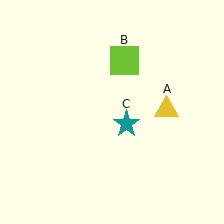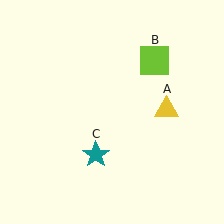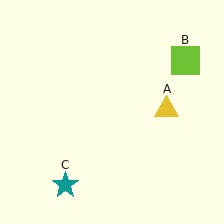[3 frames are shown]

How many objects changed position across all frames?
2 objects changed position: lime square (object B), teal star (object C).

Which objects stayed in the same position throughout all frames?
Yellow triangle (object A) remained stationary.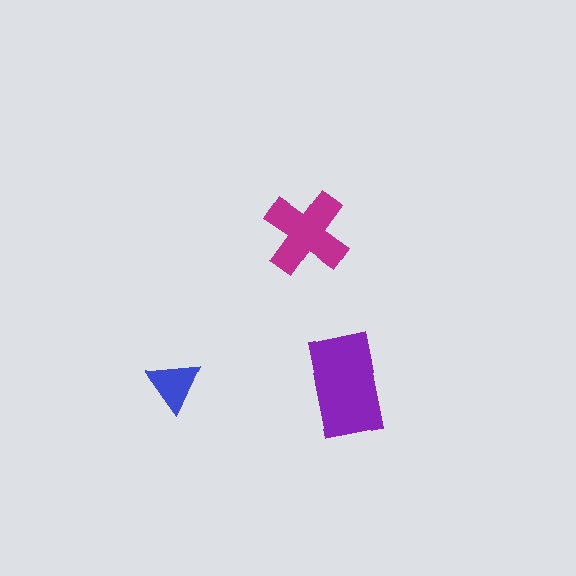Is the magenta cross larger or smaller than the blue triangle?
Larger.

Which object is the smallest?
The blue triangle.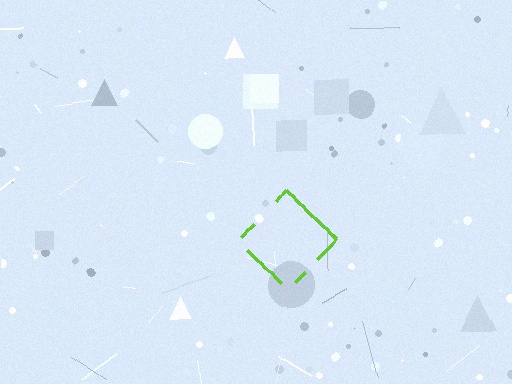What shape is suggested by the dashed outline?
The dashed outline suggests a diamond.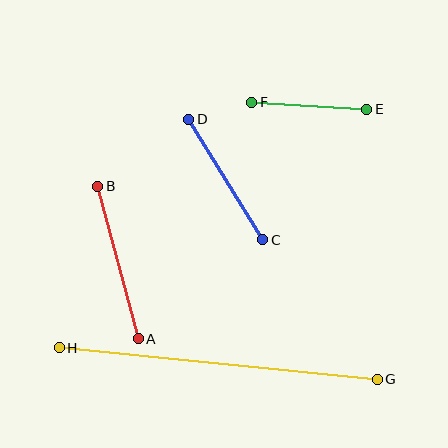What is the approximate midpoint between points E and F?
The midpoint is at approximately (309, 106) pixels.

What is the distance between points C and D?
The distance is approximately 141 pixels.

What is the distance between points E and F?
The distance is approximately 115 pixels.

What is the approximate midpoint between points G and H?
The midpoint is at approximately (218, 364) pixels.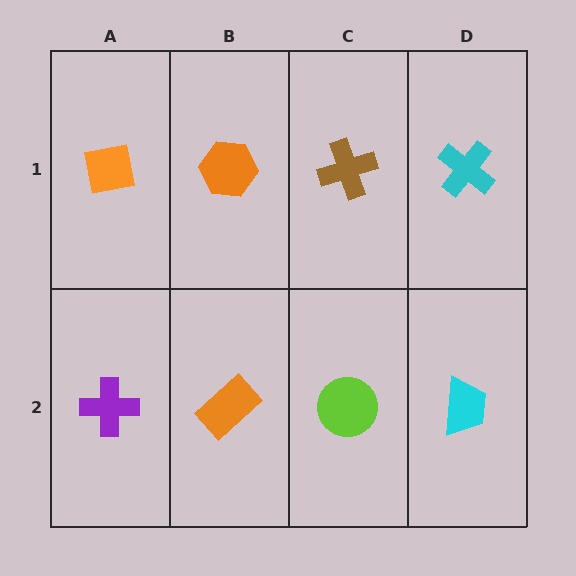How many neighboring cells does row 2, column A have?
2.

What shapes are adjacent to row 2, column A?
An orange square (row 1, column A), an orange rectangle (row 2, column B).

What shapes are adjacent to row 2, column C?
A brown cross (row 1, column C), an orange rectangle (row 2, column B), a cyan trapezoid (row 2, column D).